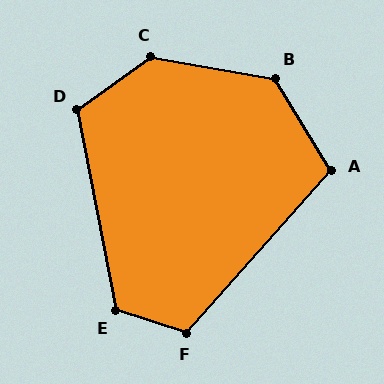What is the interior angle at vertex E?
Approximately 118 degrees (obtuse).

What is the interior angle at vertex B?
Approximately 131 degrees (obtuse).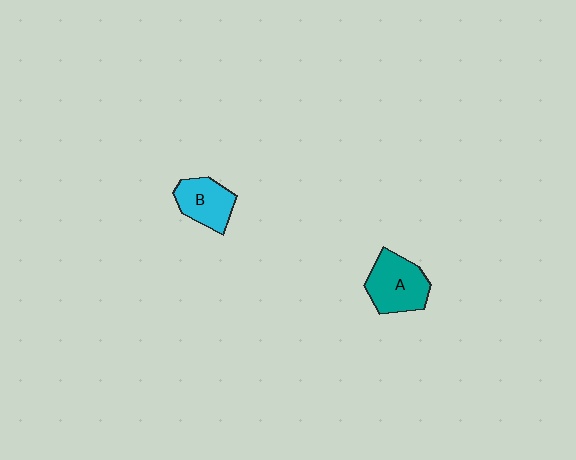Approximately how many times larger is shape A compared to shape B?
Approximately 1.3 times.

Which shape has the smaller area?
Shape B (cyan).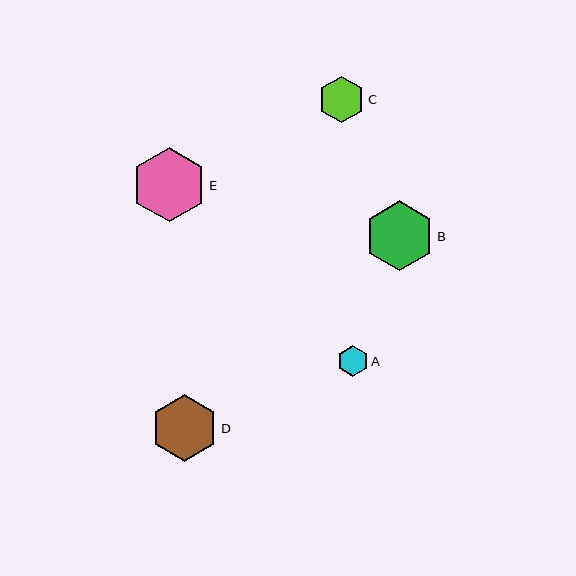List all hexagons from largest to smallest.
From largest to smallest: E, B, D, C, A.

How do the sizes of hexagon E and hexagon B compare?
Hexagon E and hexagon B are approximately the same size.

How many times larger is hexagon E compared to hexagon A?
Hexagon E is approximately 2.4 times the size of hexagon A.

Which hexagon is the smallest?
Hexagon A is the smallest with a size of approximately 31 pixels.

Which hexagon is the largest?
Hexagon E is the largest with a size of approximately 74 pixels.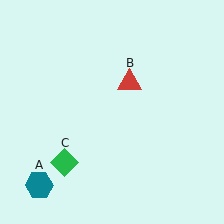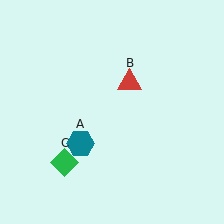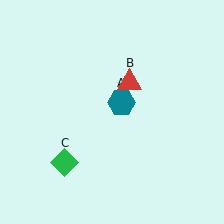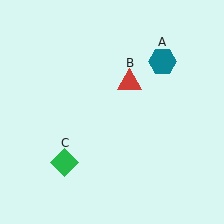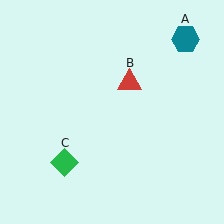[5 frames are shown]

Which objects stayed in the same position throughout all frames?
Red triangle (object B) and green diamond (object C) remained stationary.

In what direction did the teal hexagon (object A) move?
The teal hexagon (object A) moved up and to the right.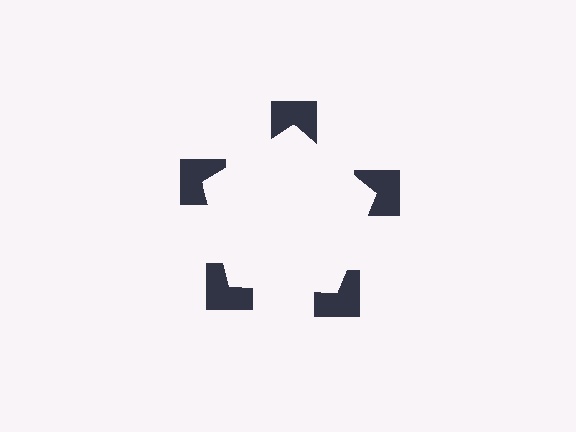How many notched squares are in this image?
There are 5 — one at each vertex of the illusory pentagon.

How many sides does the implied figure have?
5 sides.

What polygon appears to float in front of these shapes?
An illusory pentagon — its edges are inferred from the aligned wedge cuts in the notched squares, not physically drawn.